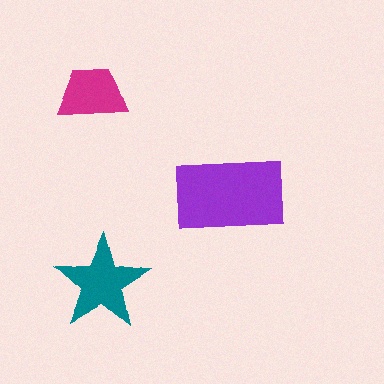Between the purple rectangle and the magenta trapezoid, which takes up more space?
The purple rectangle.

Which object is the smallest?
The magenta trapezoid.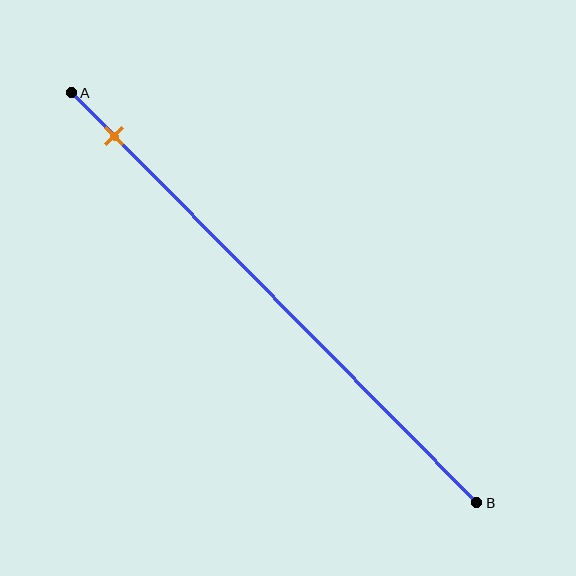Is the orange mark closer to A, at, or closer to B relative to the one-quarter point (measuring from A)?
The orange mark is closer to point A than the one-quarter point of segment AB.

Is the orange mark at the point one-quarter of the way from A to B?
No, the mark is at about 10% from A, not at the 25% one-quarter point.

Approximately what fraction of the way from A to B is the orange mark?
The orange mark is approximately 10% of the way from A to B.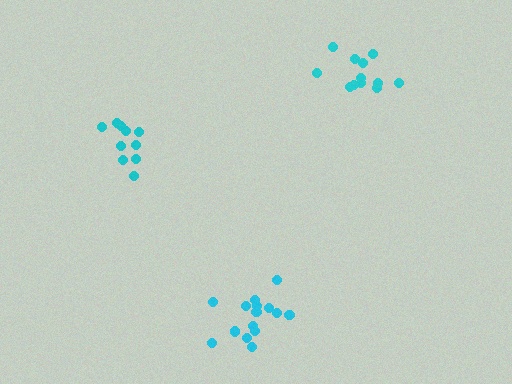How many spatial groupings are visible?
There are 3 spatial groupings.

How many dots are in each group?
Group 1: 12 dots, Group 2: 10 dots, Group 3: 15 dots (37 total).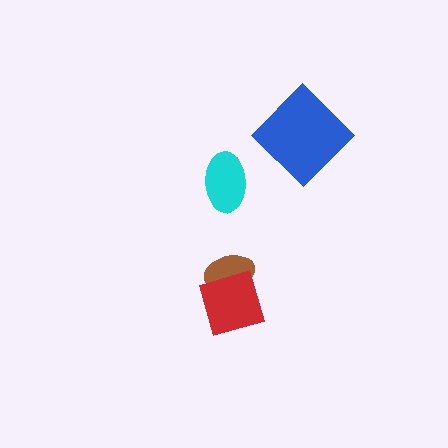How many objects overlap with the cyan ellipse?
0 objects overlap with the cyan ellipse.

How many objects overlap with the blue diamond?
0 objects overlap with the blue diamond.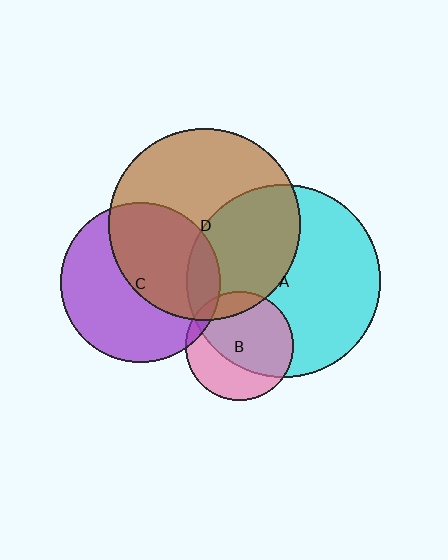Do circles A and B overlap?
Yes.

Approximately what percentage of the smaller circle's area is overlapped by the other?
Approximately 65%.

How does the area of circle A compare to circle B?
Approximately 3.2 times.